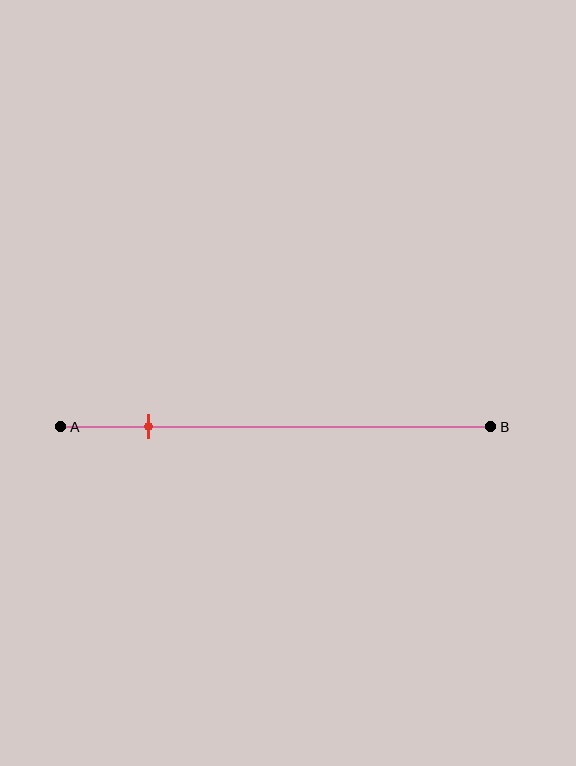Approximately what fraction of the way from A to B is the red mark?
The red mark is approximately 20% of the way from A to B.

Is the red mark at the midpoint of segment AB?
No, the mark is at about 20% from A, not at the 50% midpoint.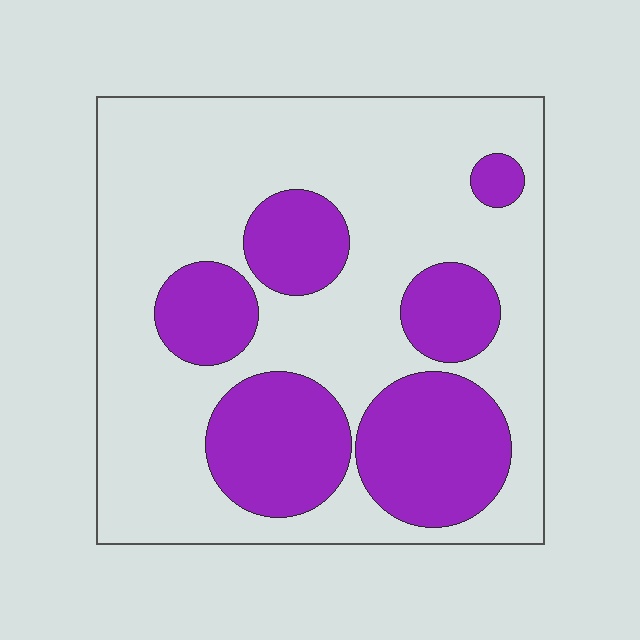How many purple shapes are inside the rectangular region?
6.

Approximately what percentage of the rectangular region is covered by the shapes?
Approximately 30%.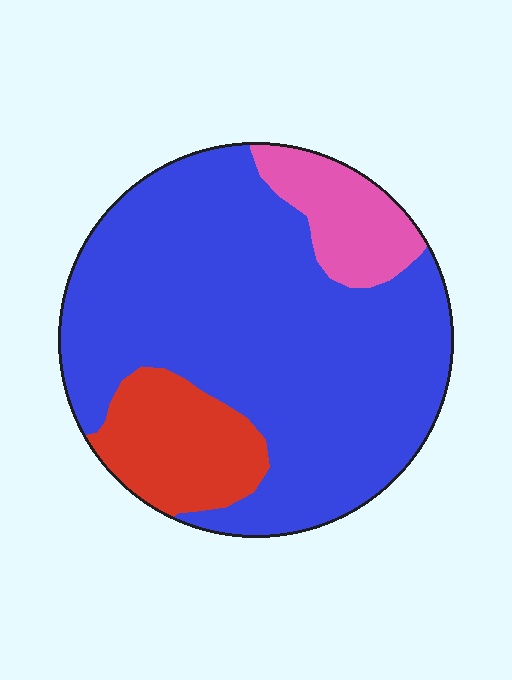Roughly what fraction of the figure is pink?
Pink takes up about one tenth (1/10) of the figure.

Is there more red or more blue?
Blue.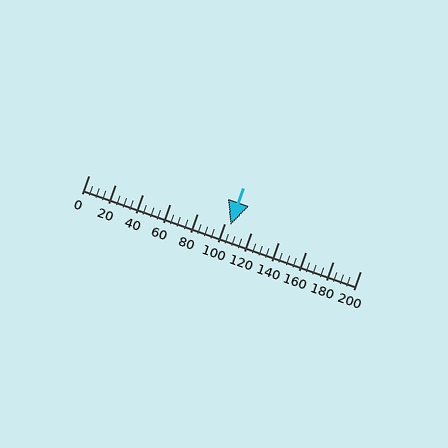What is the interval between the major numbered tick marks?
The major tick marks are spaced 20 units apart.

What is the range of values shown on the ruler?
The ruler shows values from 0 to 200.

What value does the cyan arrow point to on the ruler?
The cyan arrow points to approximately 105.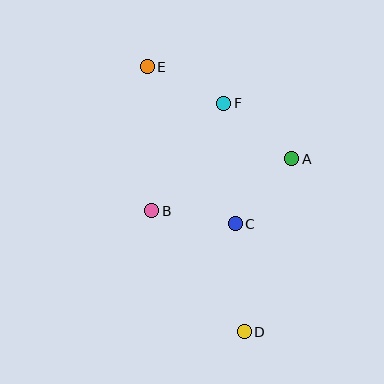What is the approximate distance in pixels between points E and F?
The distance between E and F is approximately 85 pixels.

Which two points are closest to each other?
Points B and C are closest to each other.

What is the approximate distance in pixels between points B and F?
The distance between B and F is approximately 129 pixels.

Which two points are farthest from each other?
Points D and E are farthest from each other.